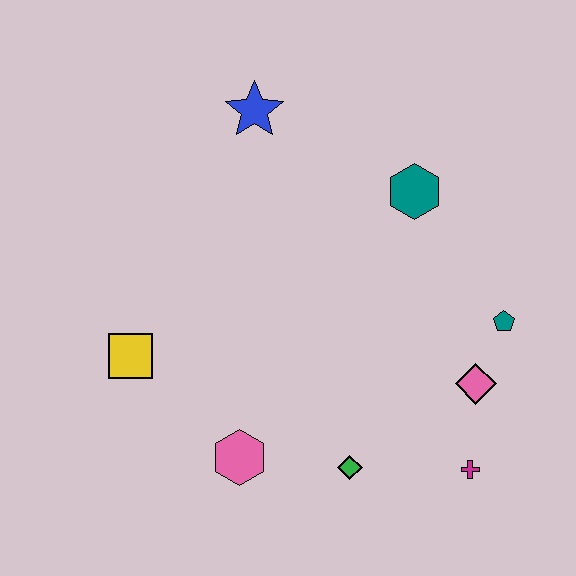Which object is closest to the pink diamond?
The teal pentagon is closest to the pink diamond.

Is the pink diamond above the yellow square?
No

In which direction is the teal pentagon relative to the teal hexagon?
The teal pentagon is below the teal hexagon.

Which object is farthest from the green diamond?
The blue star is farthest from the green diamond.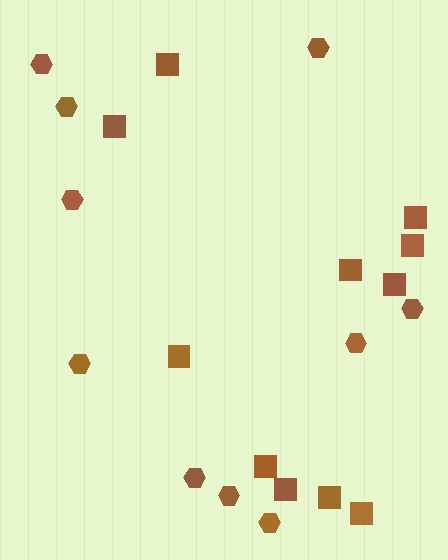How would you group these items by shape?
There are 2 groups: one group of hexagons (10) and one group of squares (11).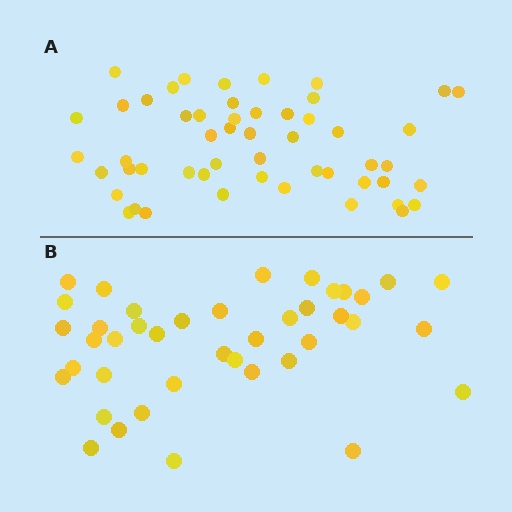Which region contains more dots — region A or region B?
Region A (the top region) has more dots.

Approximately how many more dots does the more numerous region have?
Region A has roughly 12 or so more dots than region B.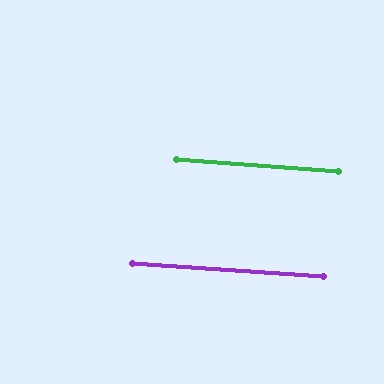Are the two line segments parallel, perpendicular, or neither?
Parallel — their directions differ by only 0.2°.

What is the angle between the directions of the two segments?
Approximately 0 degrees.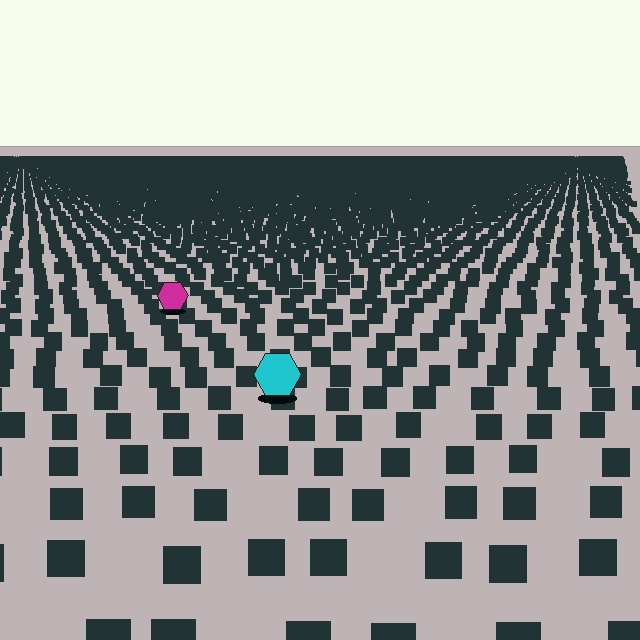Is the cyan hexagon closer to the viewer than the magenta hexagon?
Yes. The cyan hexagon is closer — you can tell from the texture gradient: the ground texture is coarser near it.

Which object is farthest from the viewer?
The magenta hexagon is farthest from the viewer. It appears smaller and the ground texture around it is denser.